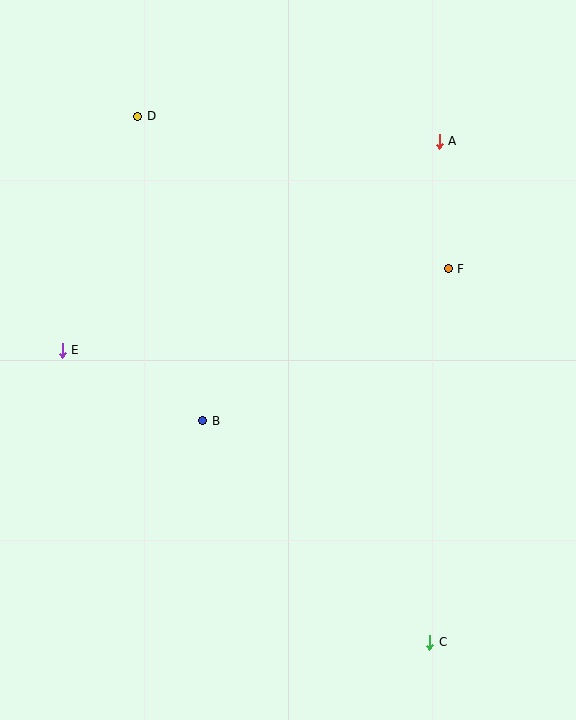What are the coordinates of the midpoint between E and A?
The midpoint between E and A is at (251, 246).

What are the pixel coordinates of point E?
Point E is at (62, 350).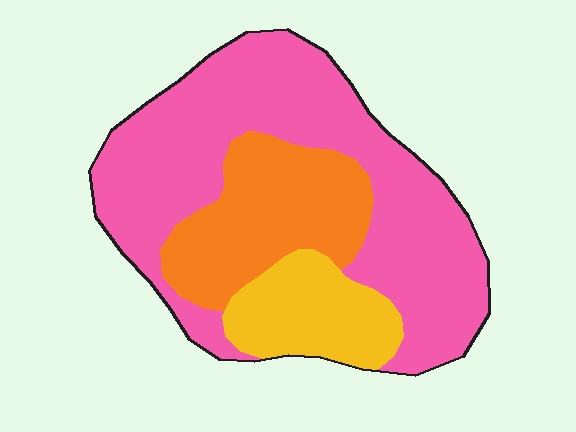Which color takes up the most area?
Pink, at roughly 60%.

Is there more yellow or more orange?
Orange.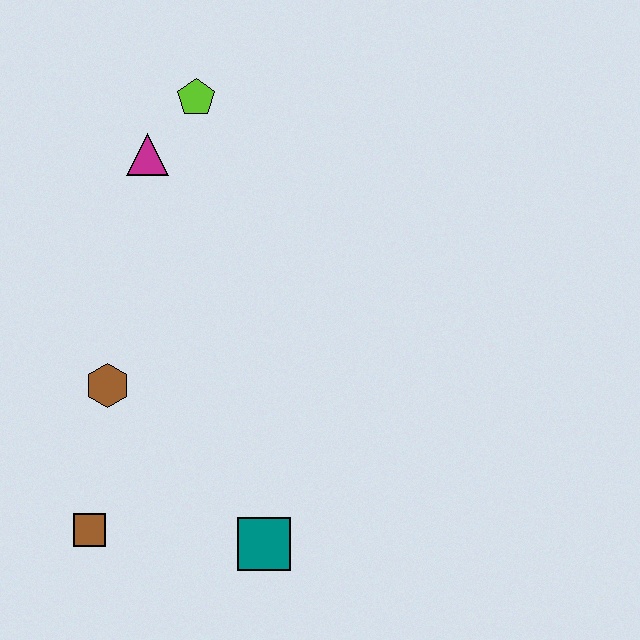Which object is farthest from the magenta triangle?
The teal square is farthest from the magenta triangle.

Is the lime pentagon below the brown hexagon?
No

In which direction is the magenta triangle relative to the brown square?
The magenta triangle is above the brown square.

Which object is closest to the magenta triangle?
The lime pentagon is closest to the magenta triangle.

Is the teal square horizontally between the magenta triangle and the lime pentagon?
No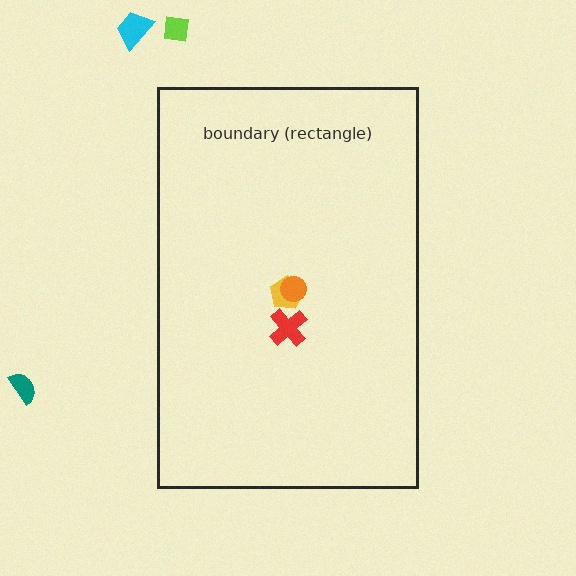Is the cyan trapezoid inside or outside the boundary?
Outside.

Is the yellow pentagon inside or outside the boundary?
Inside.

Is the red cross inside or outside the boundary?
Inside.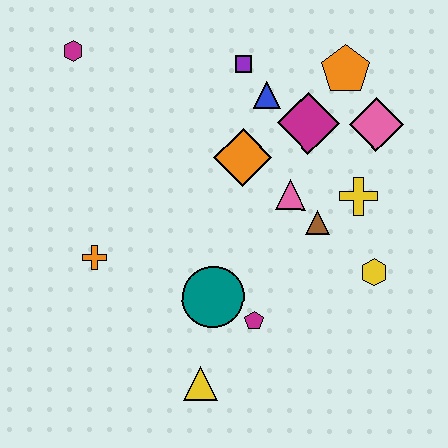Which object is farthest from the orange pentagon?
The yellow triangle is farthest from the orange pentagon.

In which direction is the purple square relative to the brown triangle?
The purple square is above the brown triangle.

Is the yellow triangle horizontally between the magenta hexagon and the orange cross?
No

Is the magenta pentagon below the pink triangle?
Yes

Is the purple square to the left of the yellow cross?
Yes